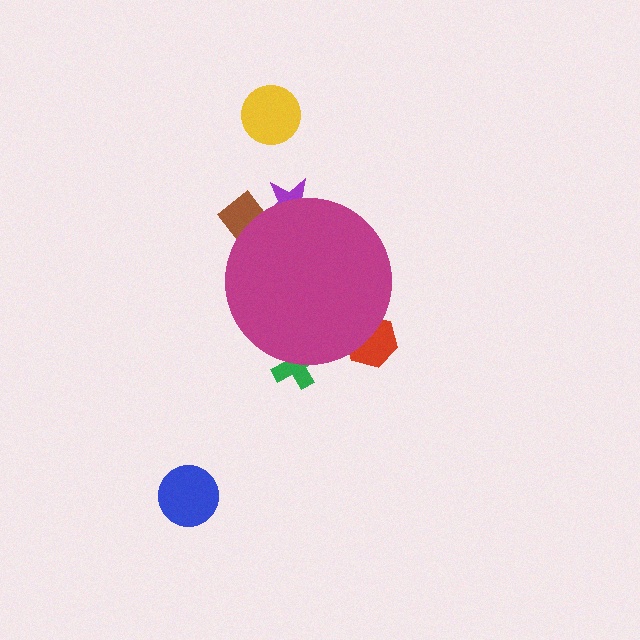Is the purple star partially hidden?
Yes, the purple star is partially hidden behind the magenta circle.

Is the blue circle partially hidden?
No, the blue circle is fully visible.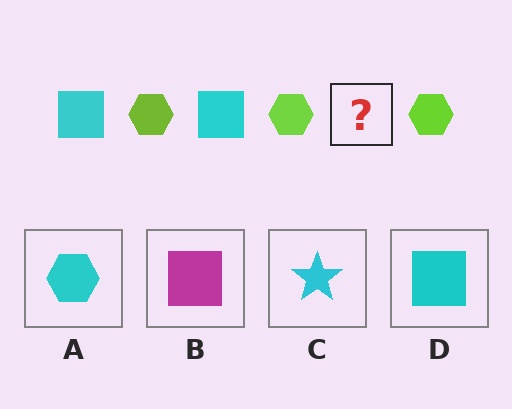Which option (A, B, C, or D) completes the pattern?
D.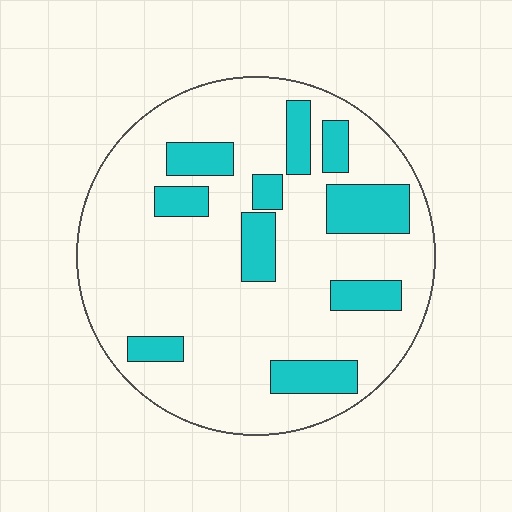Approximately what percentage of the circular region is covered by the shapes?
Approximately 20%.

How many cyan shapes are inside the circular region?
10.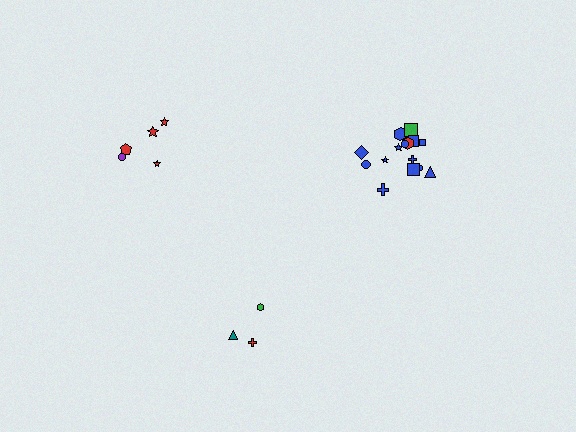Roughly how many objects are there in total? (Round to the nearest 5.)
Roughly 25 objects in total.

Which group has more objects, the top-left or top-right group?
The top-right group.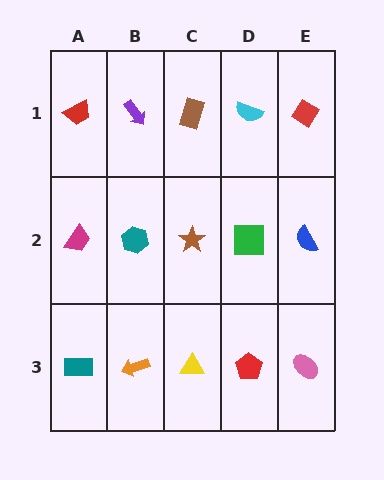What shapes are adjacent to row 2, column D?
A cyan semicircle (row 1, column D), a red pentagon (row 3, column D), a brown star (row 2, column C), a blue semicircle (row 2, column E).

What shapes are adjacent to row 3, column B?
A teal hexagon (row 2, column B), a teal rectangle (row 3, column A), a yellow triangle (row 3, column C).